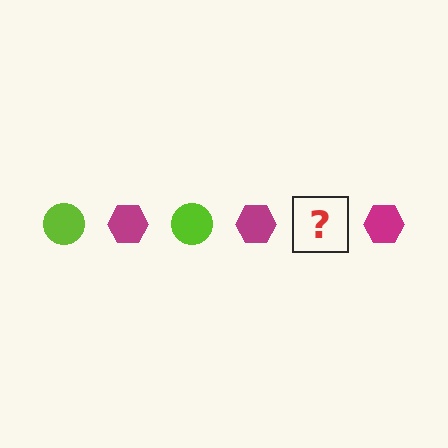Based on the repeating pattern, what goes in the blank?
The blank should be a lime circle.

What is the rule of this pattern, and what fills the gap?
The rule is that the pattern alternates between lime circle and magenta hexagon. The gap should be filled with a lime circle.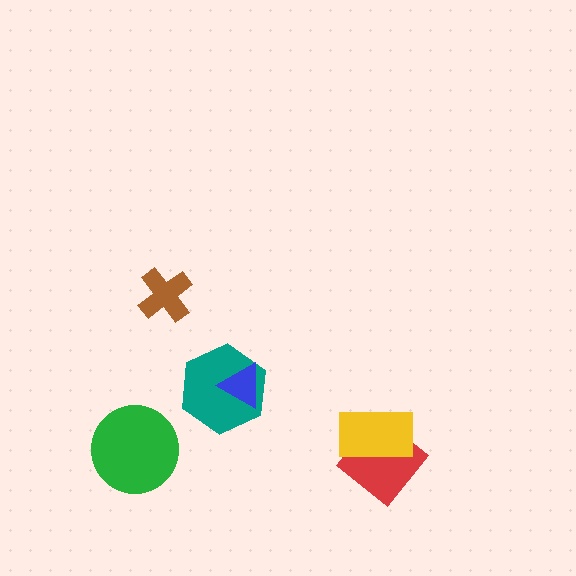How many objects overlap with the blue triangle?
1 object overlaps with the blue triangle.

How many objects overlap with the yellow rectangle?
1 object overlaps with the yellow rectangle.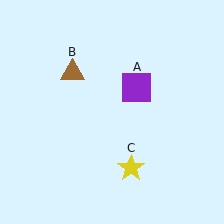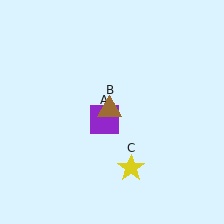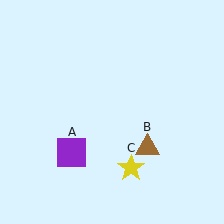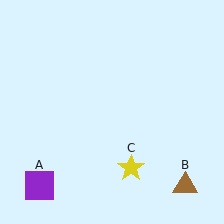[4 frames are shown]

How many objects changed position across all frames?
2 objects changed position: purple square (object A), brown triangle (object B).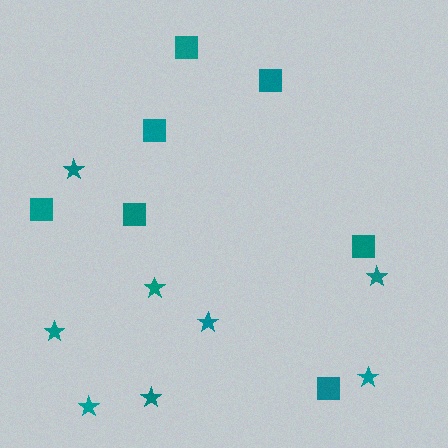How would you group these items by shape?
There are 2 groups: one group of stars (8) and one group of squares (7).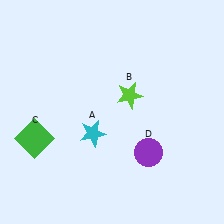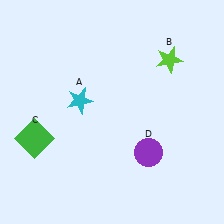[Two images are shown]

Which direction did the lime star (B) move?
The lime star (B) moved right.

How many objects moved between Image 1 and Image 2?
2 objects moved between the two images.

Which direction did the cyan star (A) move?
The cyan star (A) moved up.